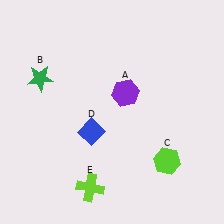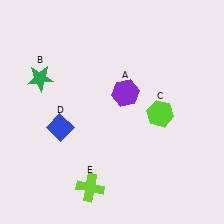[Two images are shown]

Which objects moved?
The objects that moved are: the lime hexagon (C), the blue diamond (D).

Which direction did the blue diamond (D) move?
The blue diamond (D) moved left.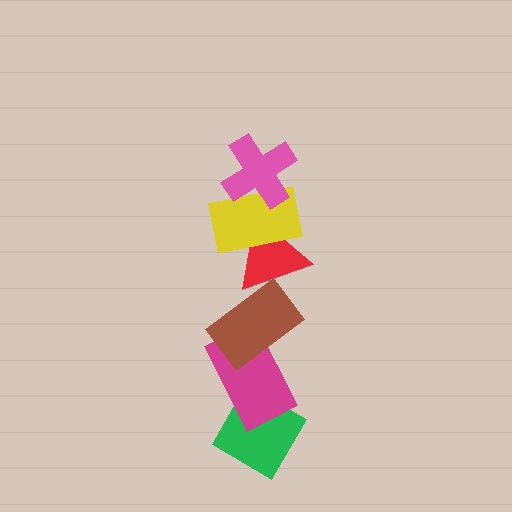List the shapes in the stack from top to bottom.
From top to bottom: the pink cross, the yellow rectangle, the red triangle, the brown rectangle, the magenta rectangle, the green diamond.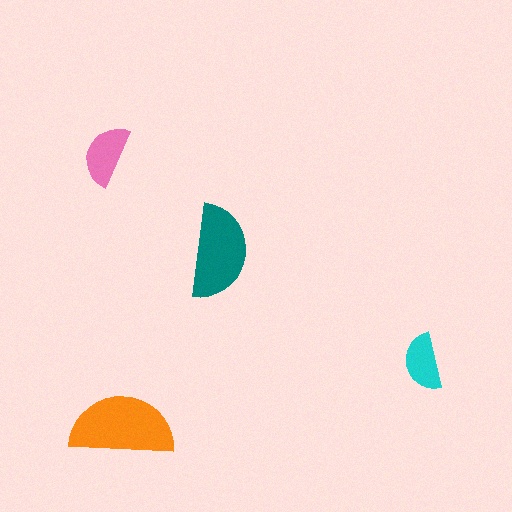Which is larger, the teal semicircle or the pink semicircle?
The teal one.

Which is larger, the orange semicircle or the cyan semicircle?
The orange one.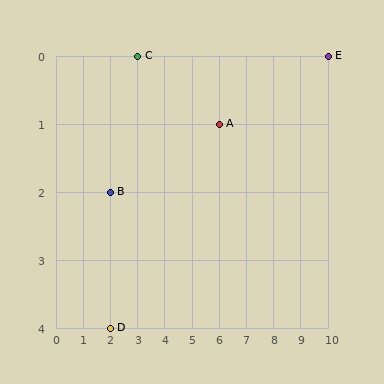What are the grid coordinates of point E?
Point E is at grid coordinates (10, 0).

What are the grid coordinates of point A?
Point A is at grid coordinates (6, 1).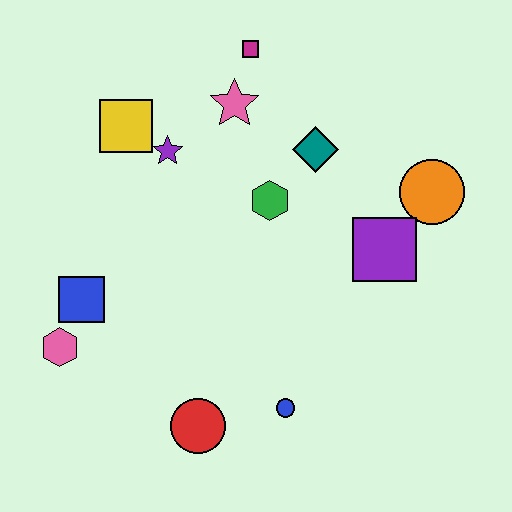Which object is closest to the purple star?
The yellow square is closest to the purple star.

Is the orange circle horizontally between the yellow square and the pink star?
No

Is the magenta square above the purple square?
Yes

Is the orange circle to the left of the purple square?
No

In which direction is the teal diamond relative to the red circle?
The teal diamond is above the red circle.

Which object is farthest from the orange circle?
The pink hexagon is farthest from the orange circle.